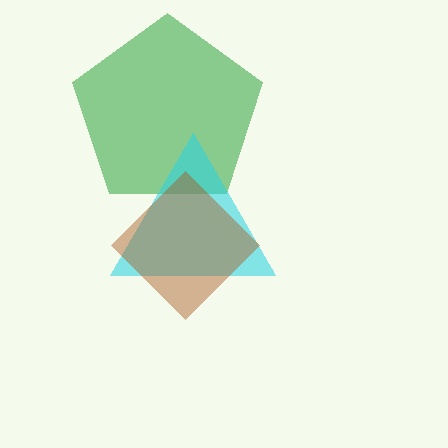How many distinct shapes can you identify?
There are 3 distinct shapes: a green pentagon, a cyan triangle, a brown diamond.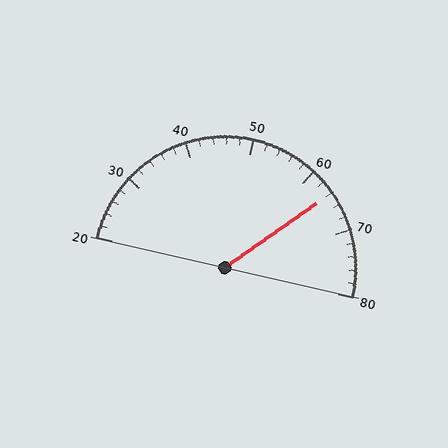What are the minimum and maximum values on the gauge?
The gauge ranges from 20 to 80.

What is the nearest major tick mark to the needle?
The nearest major tick mark is 60.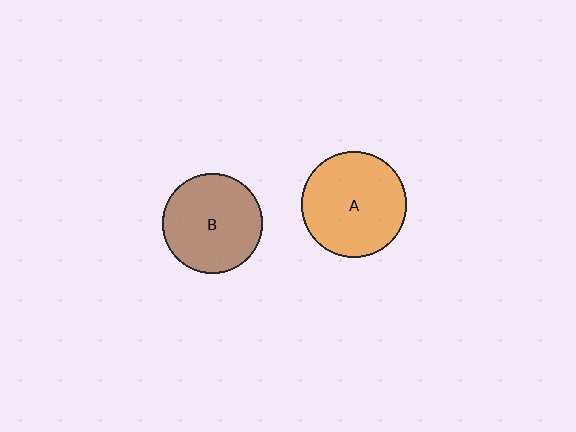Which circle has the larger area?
Circle A (orange).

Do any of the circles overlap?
No, none of the circles overlap.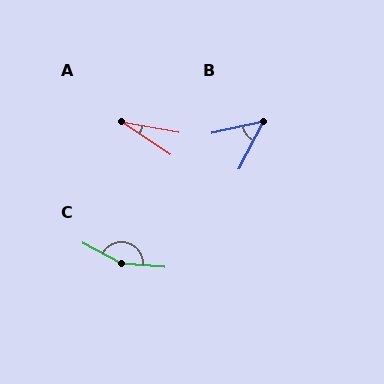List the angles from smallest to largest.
A (23°), B (50°), C (158°).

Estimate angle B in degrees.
Approximately 50 degrees.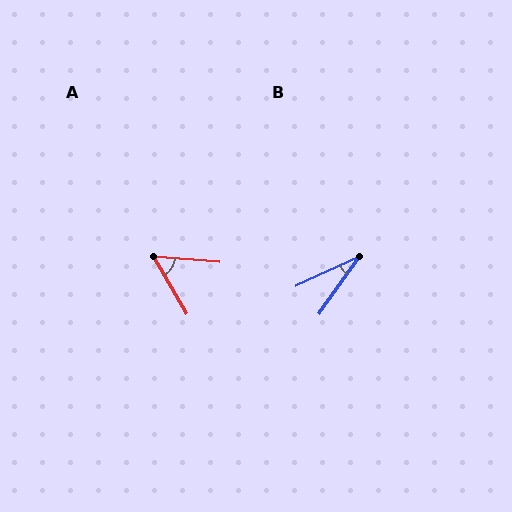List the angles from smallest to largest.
B (30°), A (55°).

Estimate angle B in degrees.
Approximately 30 degrees.